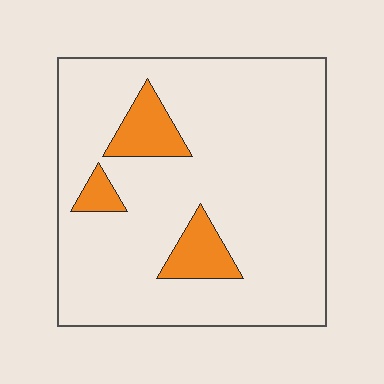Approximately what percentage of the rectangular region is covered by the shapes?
Approximately 10%.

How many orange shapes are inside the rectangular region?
3.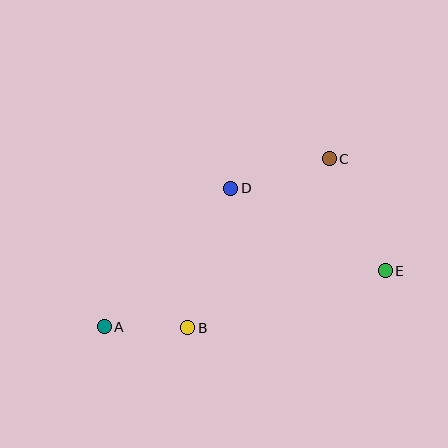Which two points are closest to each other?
Points A and B are closest to each other.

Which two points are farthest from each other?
Points A and E are farthest from each other.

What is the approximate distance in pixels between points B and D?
The distance between B and D is approximately 146 pixels.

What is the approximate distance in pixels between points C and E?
The distance between C and E is approximately 125 pixels.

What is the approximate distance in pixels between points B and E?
The distance between B and E is approximately 206 pixels.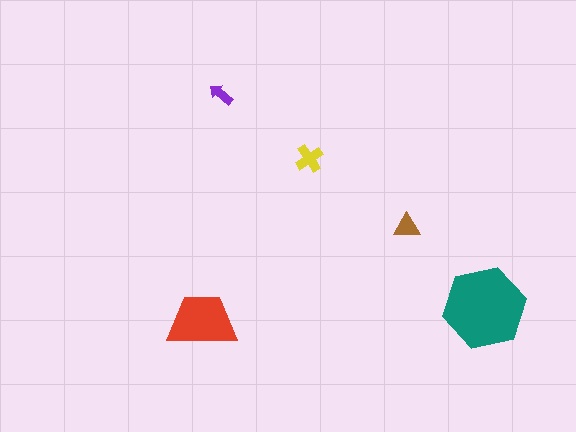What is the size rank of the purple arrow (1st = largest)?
5th.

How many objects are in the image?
There are 5 objects in the image.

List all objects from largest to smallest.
The teal hexagon, the red trapezoid, the yellow cross, the brown triangle, the purple arrow.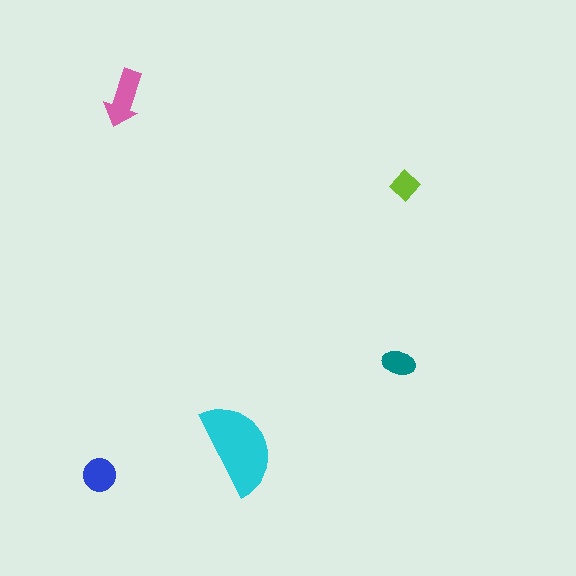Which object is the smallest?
The lime diamond.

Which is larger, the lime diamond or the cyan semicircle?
The cyan semicircle.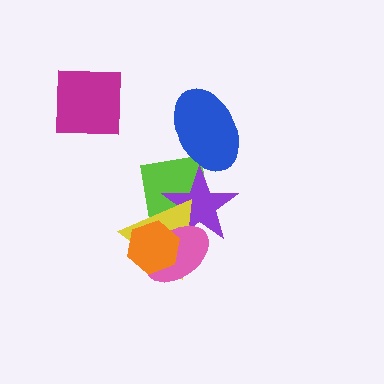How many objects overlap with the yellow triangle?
4 objects overlap with the yellow triangle.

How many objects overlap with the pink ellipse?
3 objects overlap with the pink ellipse.